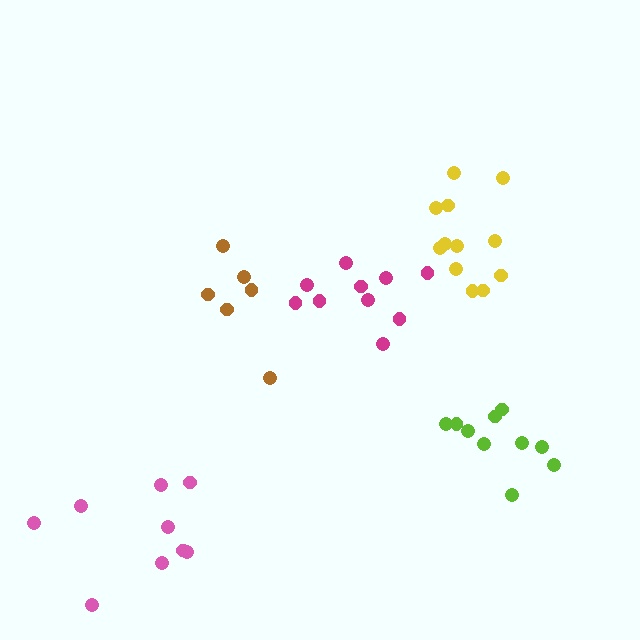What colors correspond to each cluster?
The clusters are colored: pink, yellow, magenta, lime, brown.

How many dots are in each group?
Group 1: 9 dots, Group 2: 12 dots, Group 3: 10 dots, Group 4: 10 dots, Group 5: 6 dots (47 total).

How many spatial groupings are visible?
There are 5 spatial groupings.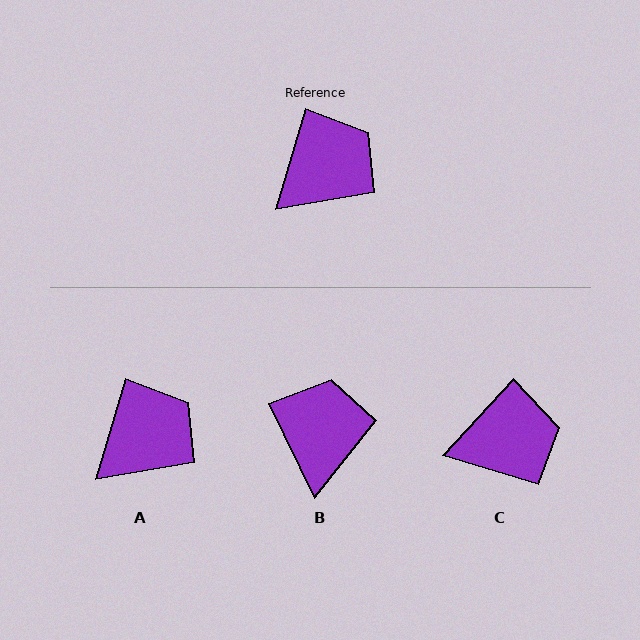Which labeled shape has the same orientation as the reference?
A.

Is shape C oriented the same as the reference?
No, it is off by about 26 degrees.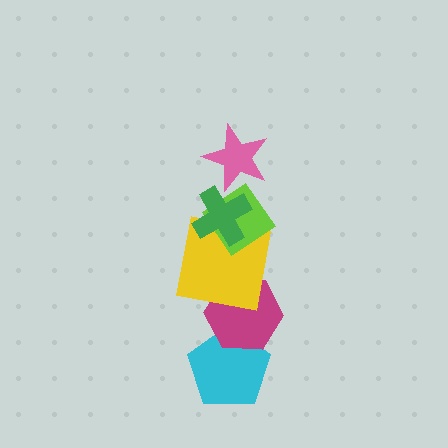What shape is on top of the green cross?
The pink star is on top of the green cross.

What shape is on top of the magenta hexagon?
The yellow square is on top of the magenta hexagon.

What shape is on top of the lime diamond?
The green cross is on top of the lime diamond.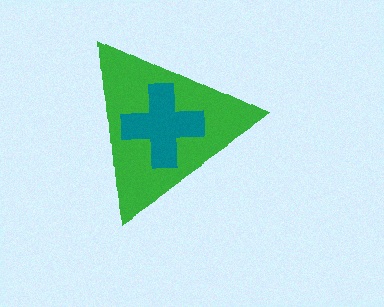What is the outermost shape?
The green triangle.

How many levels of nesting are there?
2.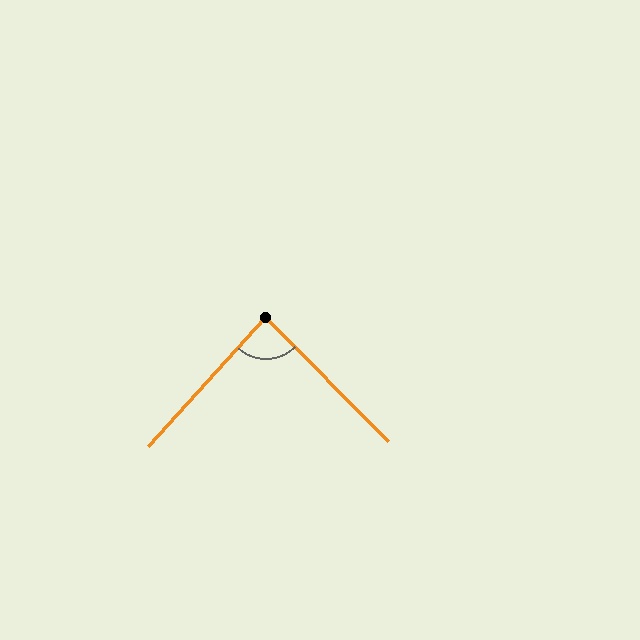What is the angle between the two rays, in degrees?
Approximately 87 degrees.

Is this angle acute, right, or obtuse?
It is approximately a right angle.